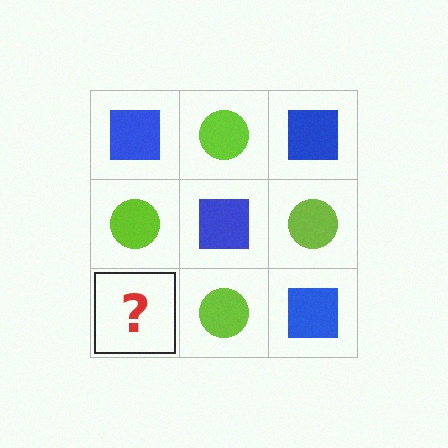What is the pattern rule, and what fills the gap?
The rule is that it alternates blue square and lime circle in a checkerboard pattern. The gap should be filled with a blue square.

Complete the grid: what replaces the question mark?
The question mark should be replaced with a blue square.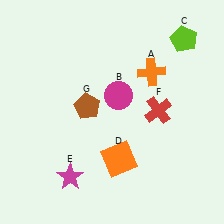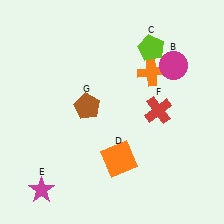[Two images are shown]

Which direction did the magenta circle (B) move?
The magenta circle (B) moved right.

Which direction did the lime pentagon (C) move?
The lime pentagon (C) moved left.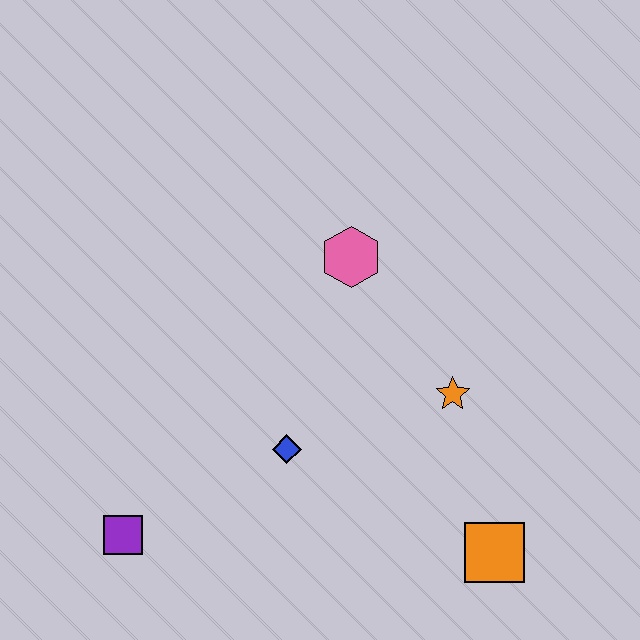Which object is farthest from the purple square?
The orange square is farthest from the purple square.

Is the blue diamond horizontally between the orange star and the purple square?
Yes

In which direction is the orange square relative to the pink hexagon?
The orange square is below the pink hexagon.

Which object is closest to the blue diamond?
The orange star is closest to the blue diamond.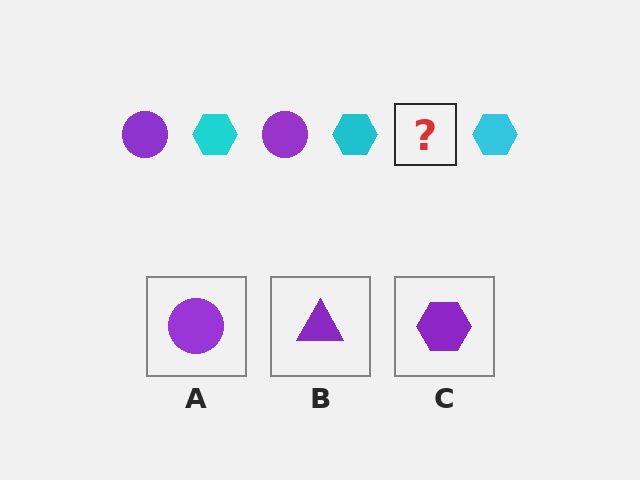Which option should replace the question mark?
Option A.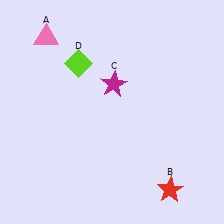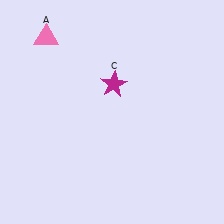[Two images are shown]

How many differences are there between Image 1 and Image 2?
There are 2 differences between the two images.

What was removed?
The red star (B), the lime diamond (D) were removed in Image 2.